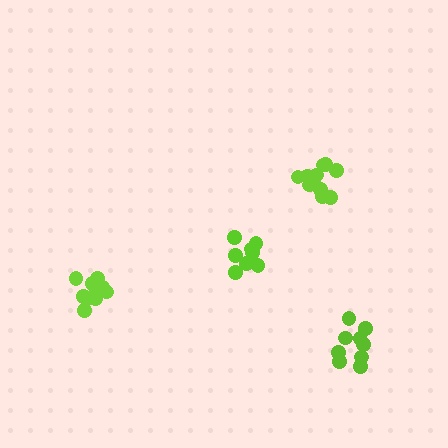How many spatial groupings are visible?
There are 4 spatial groupings.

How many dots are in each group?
Group 1: 8 dots, Group 2: 11 dots, Group 3: 10 dots, Group 4: 9 dots (38 total).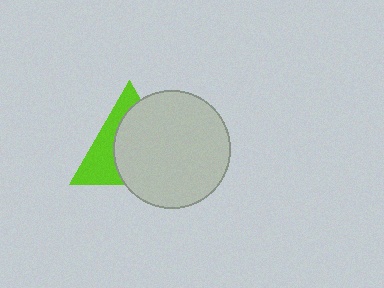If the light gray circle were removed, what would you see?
You would see the complete lime triangle.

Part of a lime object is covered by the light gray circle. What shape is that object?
It is a triangle.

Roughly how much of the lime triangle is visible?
A small part of it is visible (roughly 38%).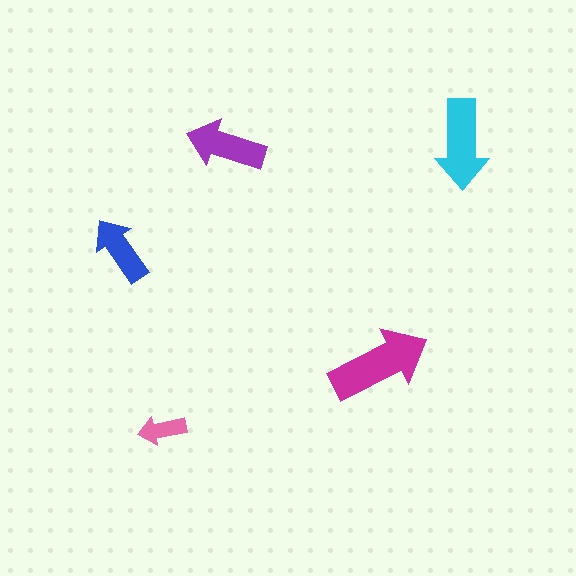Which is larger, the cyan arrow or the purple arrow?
The cyan one.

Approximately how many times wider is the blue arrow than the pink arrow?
About 1.5 times wider.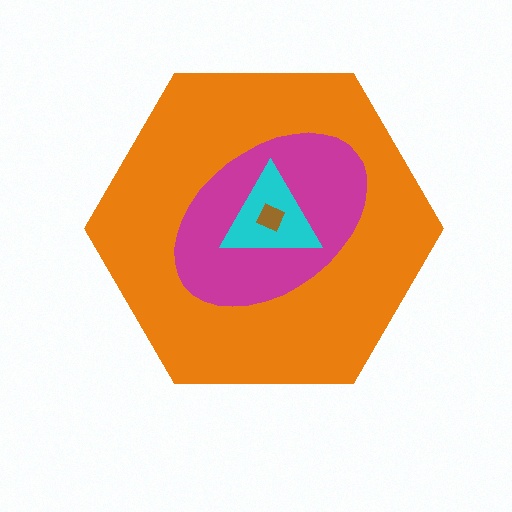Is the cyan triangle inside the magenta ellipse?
Yes.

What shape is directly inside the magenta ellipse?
The cyan triangle.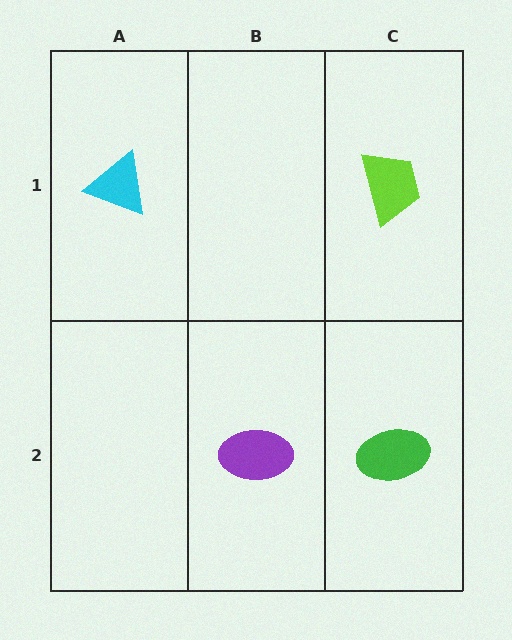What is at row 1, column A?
A cyan triangle.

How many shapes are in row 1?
2 shapes.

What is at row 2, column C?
A green ellipse.